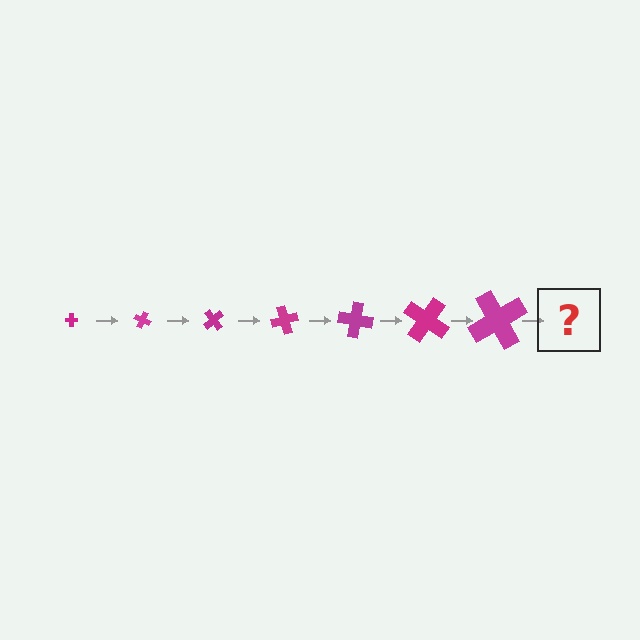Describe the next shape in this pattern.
It should be a cross, larger than the previous one and rotated 175 degrees from the start.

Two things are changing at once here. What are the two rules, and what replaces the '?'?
The two rules are that the cross grows larger each step and it rotates 25 degrees each step. The '?' should be a cross, larger than the previous one and rotated 175 degrees from the start.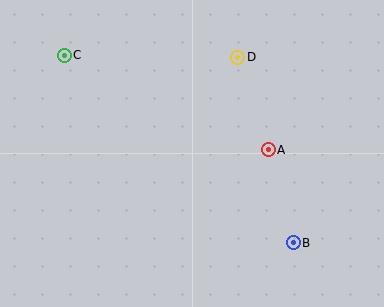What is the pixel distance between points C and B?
The distance between C and B is 296 pixels.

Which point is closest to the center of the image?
Point A at (268, 150) is closest to the center.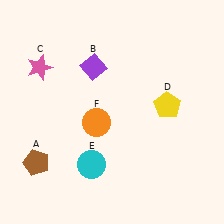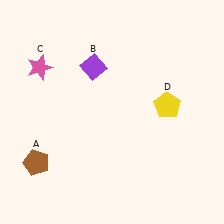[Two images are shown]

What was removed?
The orange circle (F), the cyan circle (E) were removed in Image 2.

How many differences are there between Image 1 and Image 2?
There are 2 differences between the two images.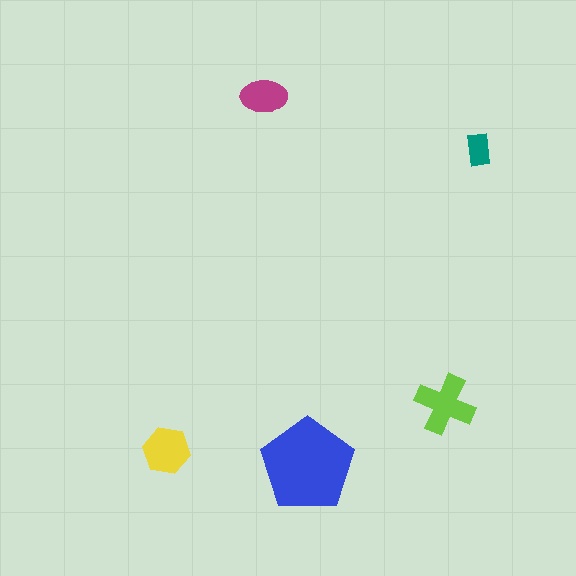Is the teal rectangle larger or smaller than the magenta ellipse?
Smaller.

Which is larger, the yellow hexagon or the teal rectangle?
The yellow hexagon.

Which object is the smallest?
The teal rectangle.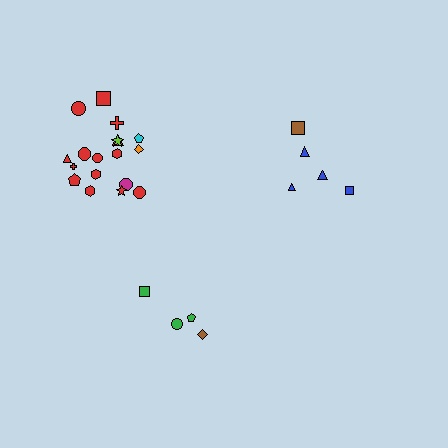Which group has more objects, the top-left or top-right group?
The top-left group.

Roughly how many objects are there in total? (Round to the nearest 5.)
Roughly 25 objects in total.